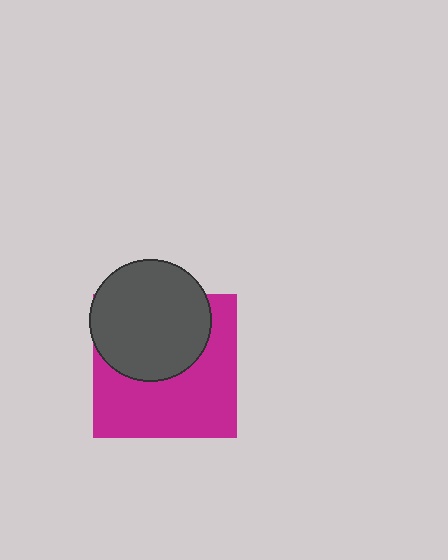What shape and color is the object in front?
The object in front is a dark gray circle.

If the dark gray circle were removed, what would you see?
You would see the complete magenta square.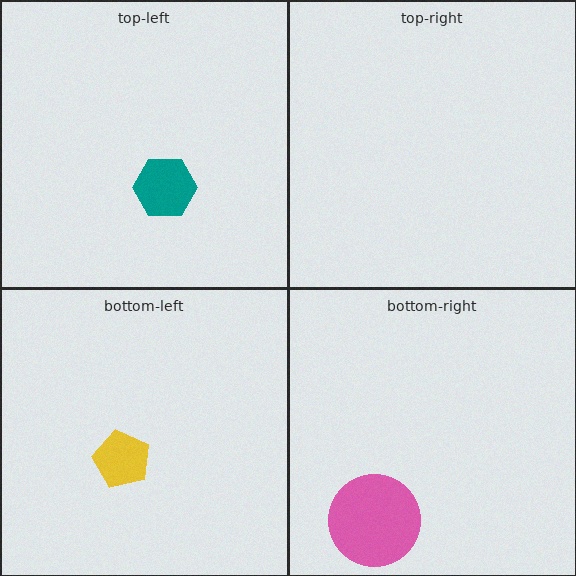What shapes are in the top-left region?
The teal hexagon.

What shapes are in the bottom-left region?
The yellow pentagon.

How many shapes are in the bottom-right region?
1.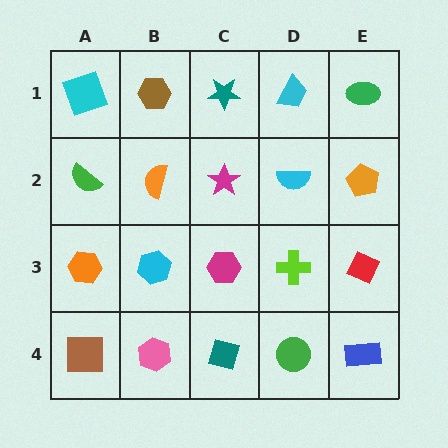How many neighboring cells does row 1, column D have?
3.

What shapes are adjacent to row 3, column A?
A green semicircle (row 2, column A), a brown square (row 4, column A), a cyan hexagon (row 3, column B).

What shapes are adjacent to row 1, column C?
A magenta star (row 2, column C), a brown hexagon (row 1, column B), a cyan trapezoid (row 1, column D).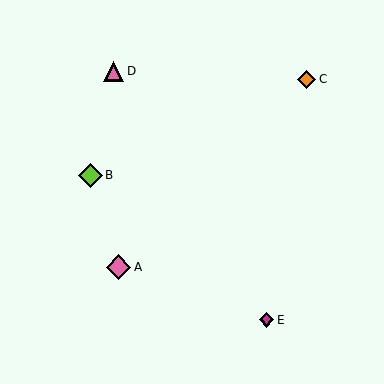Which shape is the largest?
The pink diamond (labeled A) is the largest.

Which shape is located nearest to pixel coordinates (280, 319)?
The magenta diamond (labeled E) at (267, 320) is nearest to that location.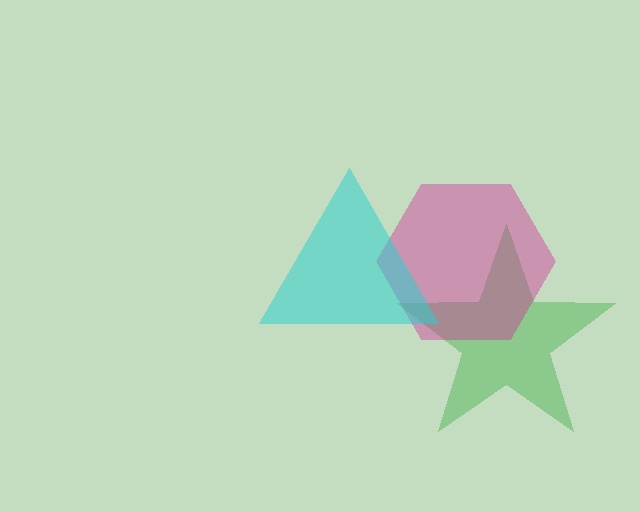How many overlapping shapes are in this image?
There are 3 overlapping shapes in the image.